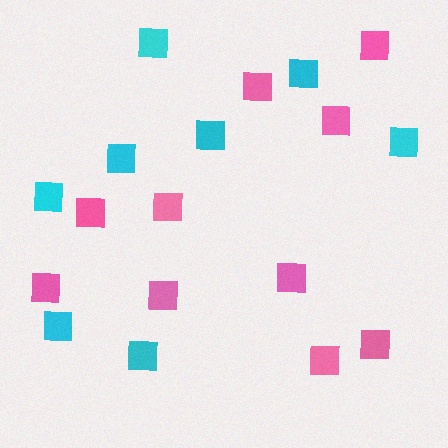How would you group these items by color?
There are 2 groups: one group of pink squares (10) and one group of cyan squares (8).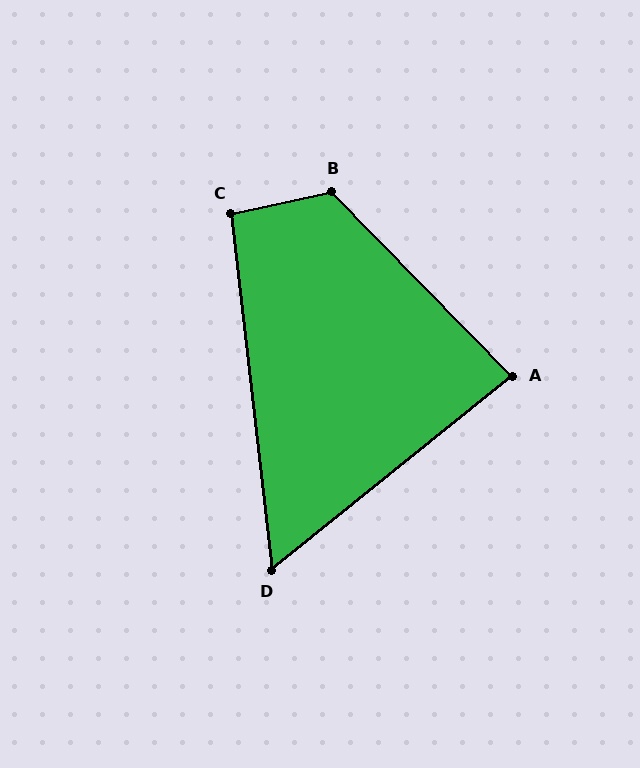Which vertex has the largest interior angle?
B, at approximately 122 degrees.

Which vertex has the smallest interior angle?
D, at approximately 58 degrees.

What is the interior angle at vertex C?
Approximately 96 degrees (obtuse).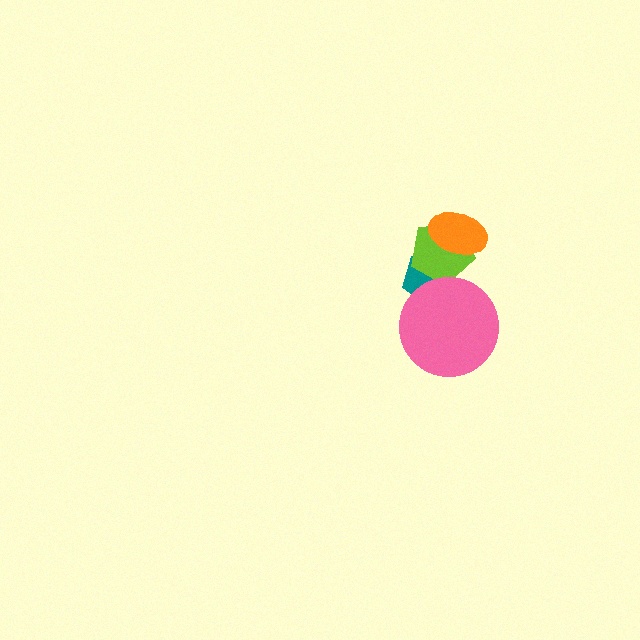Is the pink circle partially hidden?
No, no other shape covers it.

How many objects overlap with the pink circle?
1 object overlaps with the pink circle.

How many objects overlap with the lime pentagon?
2 objects overlap with the lime pentagon.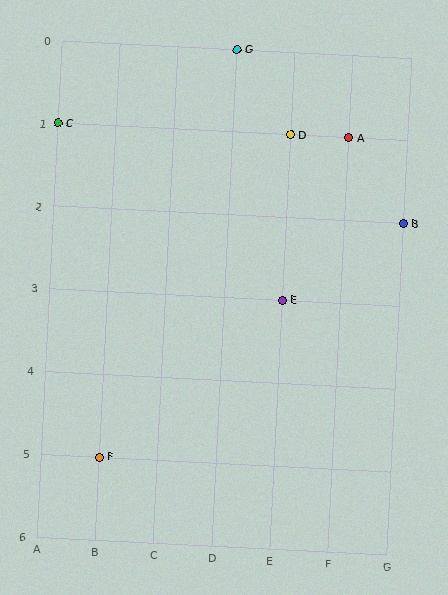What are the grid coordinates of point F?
Point F is at grid coordinates (B, 5).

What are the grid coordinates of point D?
Point D is at grid coordinates (E, 1).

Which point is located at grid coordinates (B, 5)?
Point F is at (B, 5).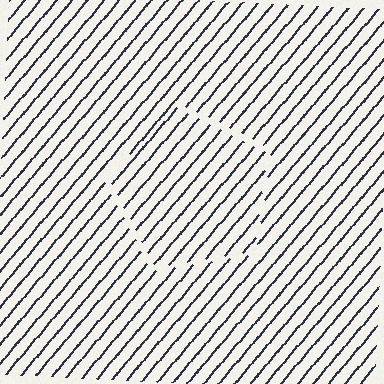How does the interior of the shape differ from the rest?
The interior of the shape contains the same grating, shifted by half a period — the contour is defined by the phase discontinuity where line-ends from the inner and outer gratings abut.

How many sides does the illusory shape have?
5 sides — the line-ends trace a pentagon.